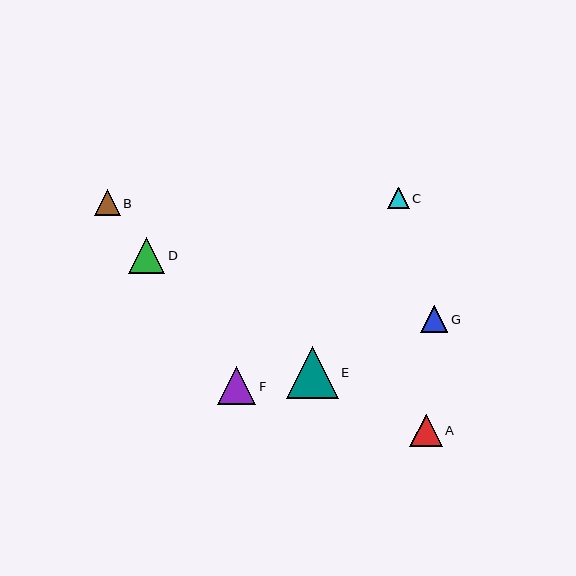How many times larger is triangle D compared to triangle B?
Triangle D is approximately 1.4 times the size of triangle B.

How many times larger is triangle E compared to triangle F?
Triangle E is approximately 1.4 times the size of triangle F.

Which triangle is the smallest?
Triangle C is the smallest with a size of approximately 21 pixels.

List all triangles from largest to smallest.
From largest to smallest: E, F, D, A, G, B, C.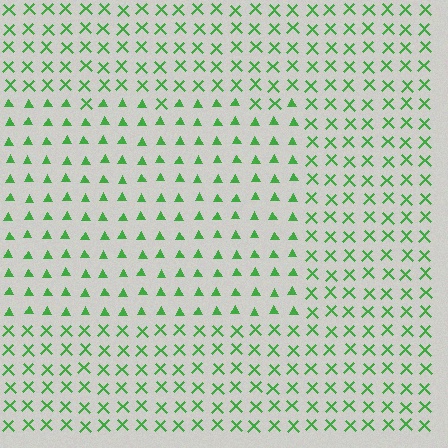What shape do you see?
I see a rectangle.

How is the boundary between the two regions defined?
The boundary is defined by a change in element shape: triangles inside vs. X marks outside. All elements share the same color and spacing.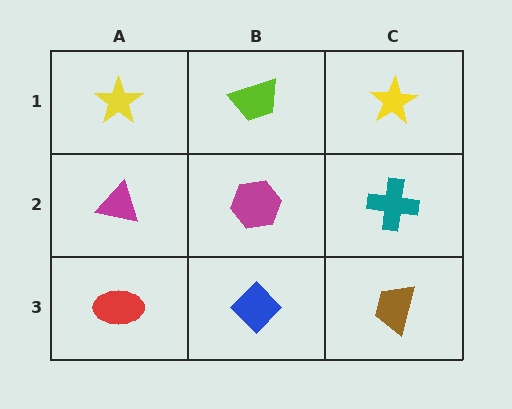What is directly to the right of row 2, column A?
A magenta hexagon.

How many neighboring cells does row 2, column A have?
3.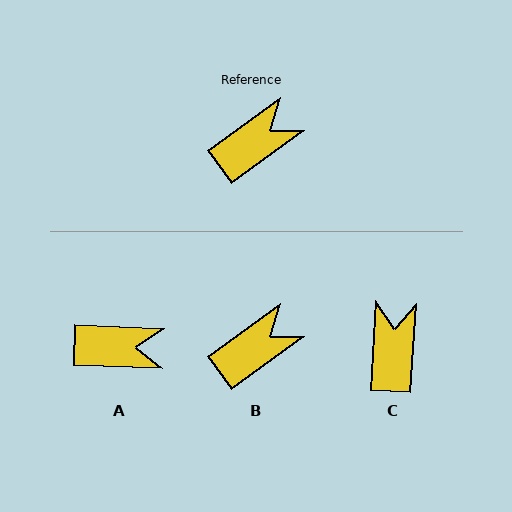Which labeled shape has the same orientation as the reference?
B.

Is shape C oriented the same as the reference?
No, it is off by about 50 degrees.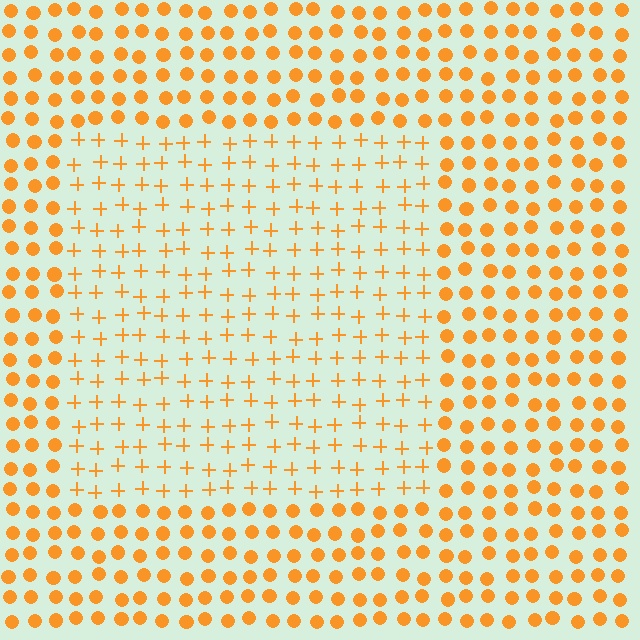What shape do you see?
I see a rectangle.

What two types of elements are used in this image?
The image uses plus signs inside the rectangle region and circles outside it.